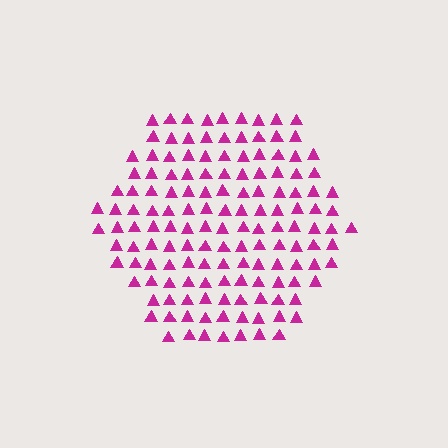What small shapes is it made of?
It is made of small triangles.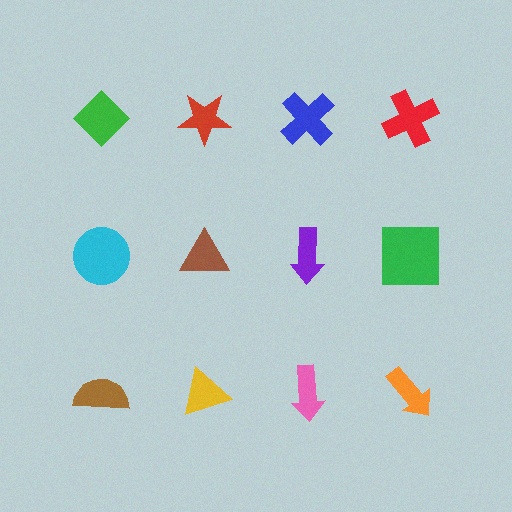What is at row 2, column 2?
A brown triangle.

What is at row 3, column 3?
A pink arrow.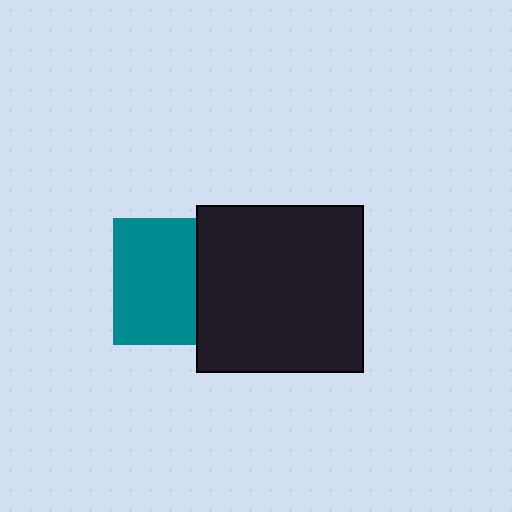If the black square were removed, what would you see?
You would see the complete teal square.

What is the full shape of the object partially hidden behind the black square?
The partially hidden object is a teal square.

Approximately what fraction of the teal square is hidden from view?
Roughly 35% of the teal square is hidden behind the black square.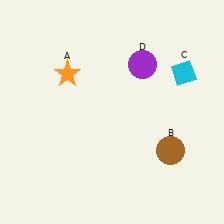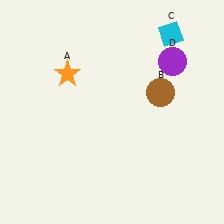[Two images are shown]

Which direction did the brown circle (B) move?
The brown circle (B) moved up.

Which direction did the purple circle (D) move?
The purple circle (D) moved right.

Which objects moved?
The objects that moved are: the brown circle (B), the cyan diamond (C), the purple circle (D).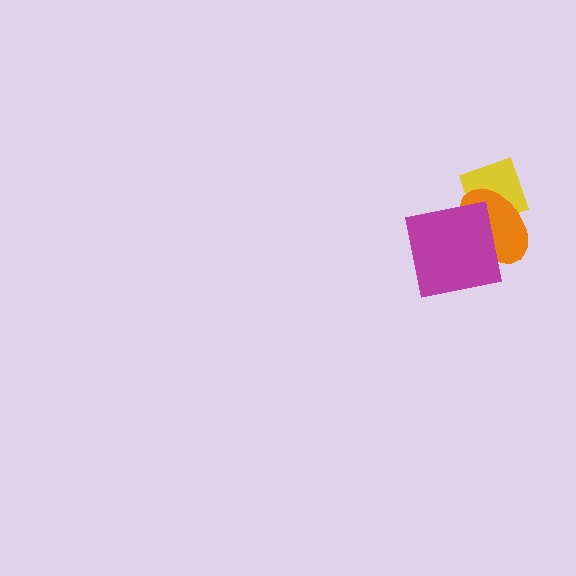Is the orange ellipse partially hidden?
Yes, it is partially covered by another shape.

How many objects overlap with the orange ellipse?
2 objects overlap with the orange ellipse.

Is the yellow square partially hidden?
Yes, it is partially covered by another shape.